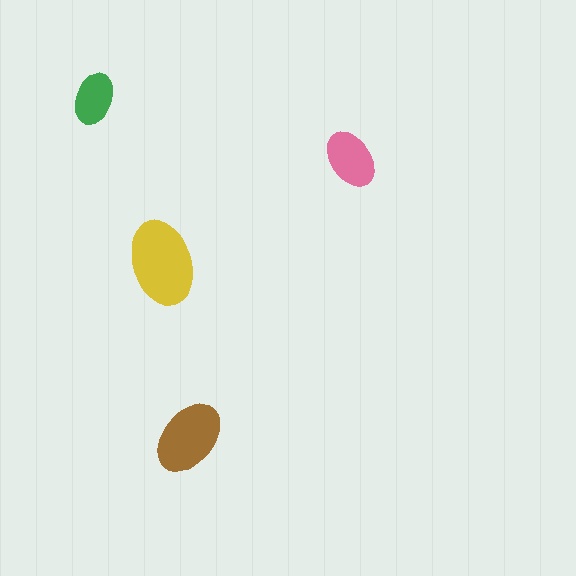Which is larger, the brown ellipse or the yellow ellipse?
The yellow one.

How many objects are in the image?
There are 4 objects in the image.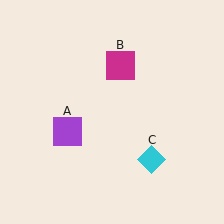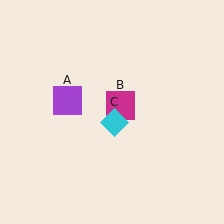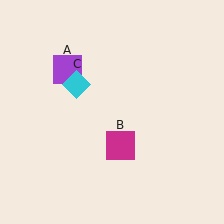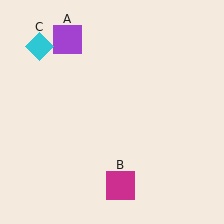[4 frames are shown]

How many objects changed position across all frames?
3 objects changed position: purple square (object A), magenta square (object B), cyan diamond (object C).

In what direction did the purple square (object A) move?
The purple square (object A) moved up.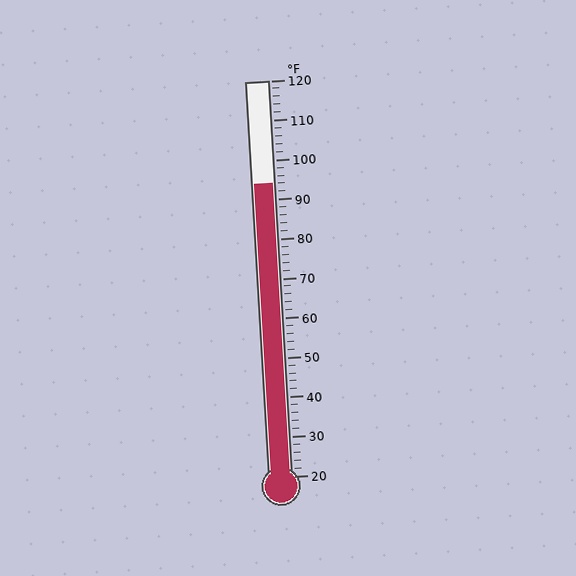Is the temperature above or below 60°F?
The temperature is above 60°F.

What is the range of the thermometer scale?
The thermometer scale ranges from 20°F to 120°F.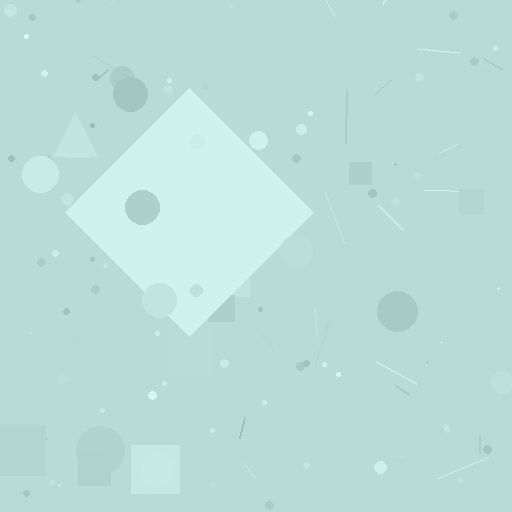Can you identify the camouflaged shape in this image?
The camouflaged shape is a diamond.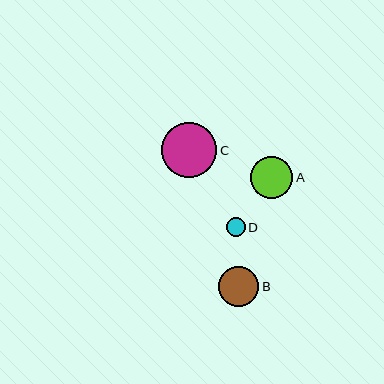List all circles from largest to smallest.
From largest to smallest: C, A, B, D.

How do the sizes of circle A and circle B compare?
Circle A and circle B are approximately the same size.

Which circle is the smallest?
Circle D is the smallest with a size of approximately 19 pixels.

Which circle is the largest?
Circle C is the largest with a size of approximately 55 pixels.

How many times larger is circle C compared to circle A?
Circle C is approximately 1.3 times the size of circle A.